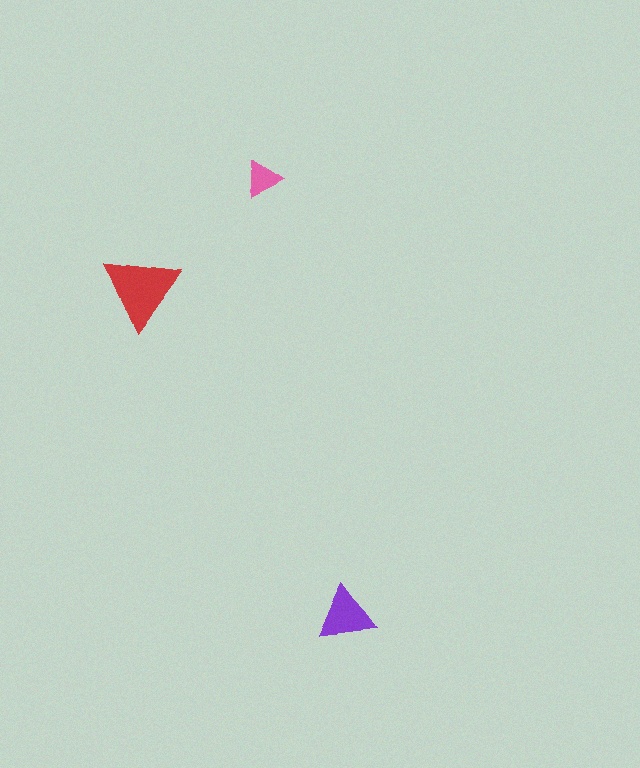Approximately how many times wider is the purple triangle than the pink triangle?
About 1.5 times wider.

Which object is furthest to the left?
The red triangle is leftmost.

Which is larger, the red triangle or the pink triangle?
The red one.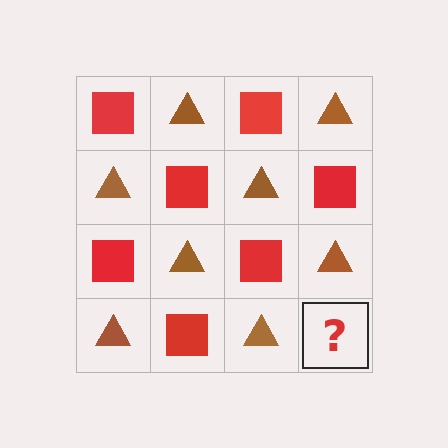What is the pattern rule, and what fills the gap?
The rule is that it alternates red square and brown triangle in a checkerboard pattern. The gap should be filled with a red square.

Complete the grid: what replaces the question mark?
The question mark should be replaced with a red square.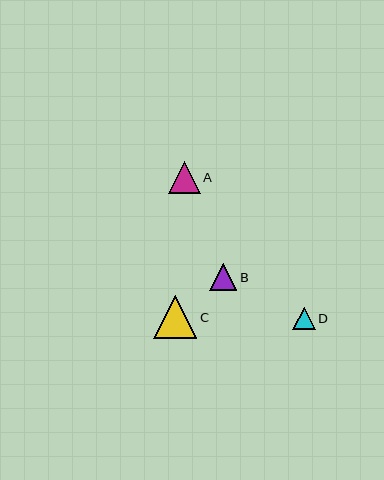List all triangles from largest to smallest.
From largest to smallest: C, A, B, D.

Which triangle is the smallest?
Triangle D is the smallest with a size of approximately 23 pixels.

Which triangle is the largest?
Triangle C is the largest with a size of approximately 43 pixels.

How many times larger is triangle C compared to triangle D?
Triangle C is approximately 1.9 times the size of triangle D.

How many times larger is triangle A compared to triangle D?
Triangle A is approximately 1.4 times the size of triangle D.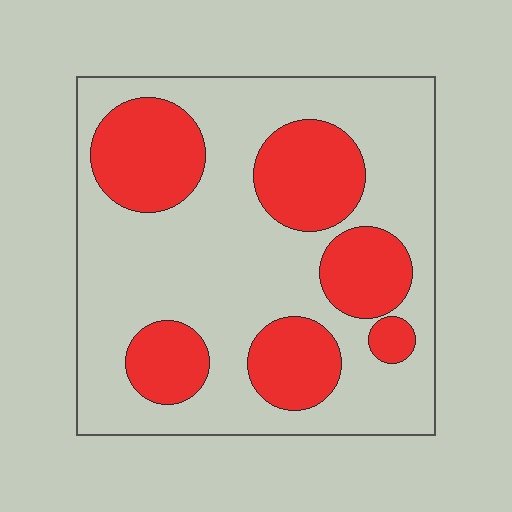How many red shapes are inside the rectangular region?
6.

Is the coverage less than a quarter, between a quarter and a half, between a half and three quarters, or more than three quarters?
Between a quarter and a half.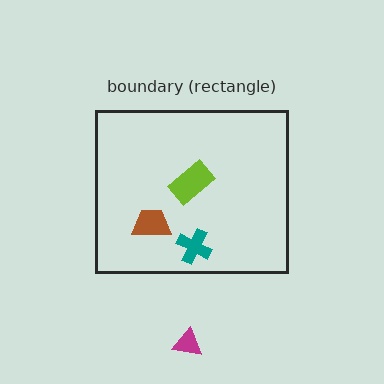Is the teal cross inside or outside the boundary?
Inside.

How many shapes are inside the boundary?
3 inside, 1 outside.